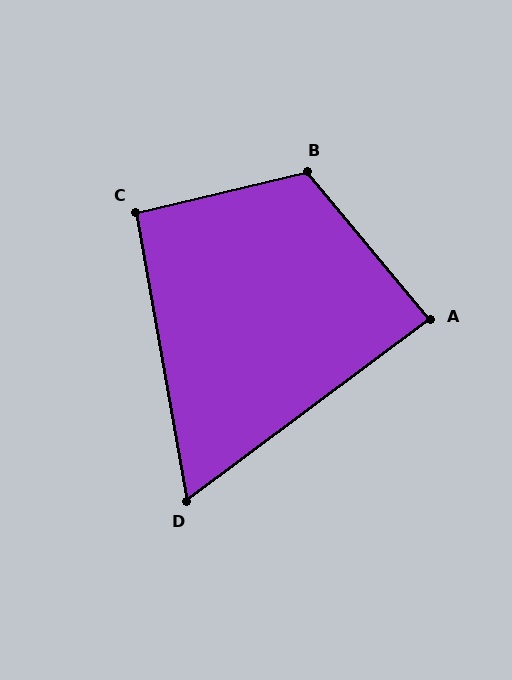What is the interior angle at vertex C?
Approximately 93 degrees (approximately right).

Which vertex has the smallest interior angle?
D, at approximately 63 degrees.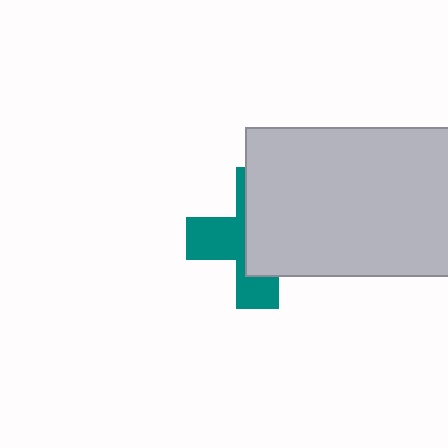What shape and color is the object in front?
The object in front is a light gray rectangle.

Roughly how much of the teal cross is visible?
A small part of it is visible (roughly 44%).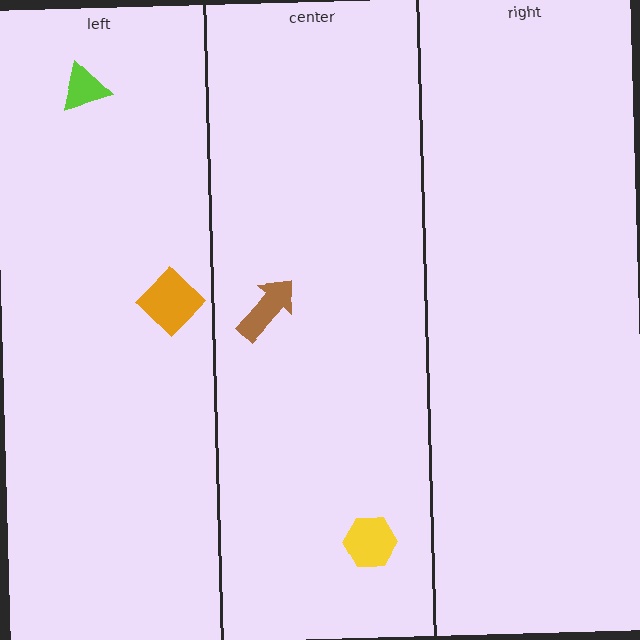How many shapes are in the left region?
2.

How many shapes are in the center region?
2.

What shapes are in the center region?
The brown arrow, the yellow hexagon.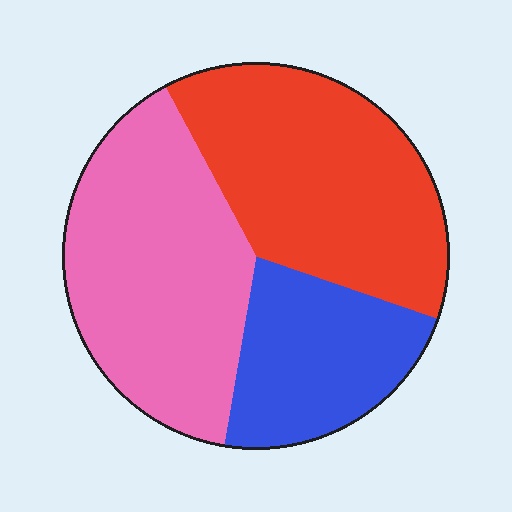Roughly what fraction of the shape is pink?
Pink covers roughly 40% of the shape.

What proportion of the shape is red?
Red covers about 40% of the shape.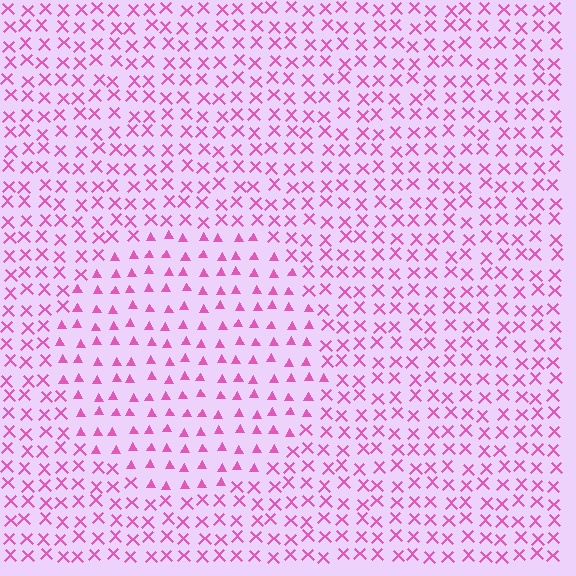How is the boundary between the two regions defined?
The boundary is defined by a change in element shape: triangles inside vs. X marks outside. All elements share the same color and spacing.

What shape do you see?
I see a circle.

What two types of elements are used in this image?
The image uses triangles inside the circle region and X marks outside it.